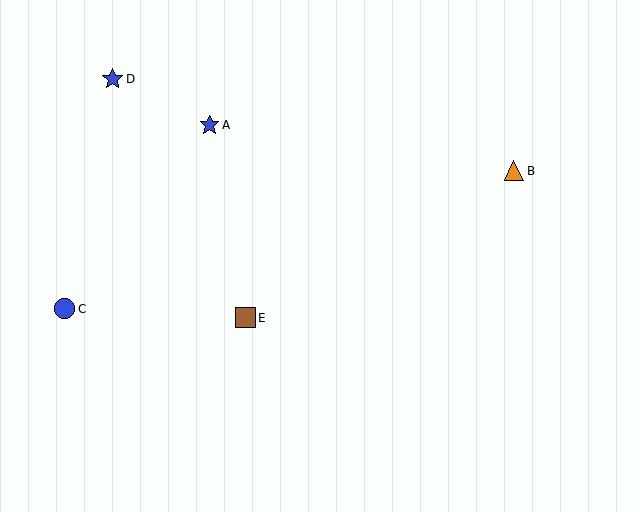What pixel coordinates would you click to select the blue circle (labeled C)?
Click at (65, 309) to select the blue circle C.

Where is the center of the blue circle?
The center of the blue circle is at (65, 309).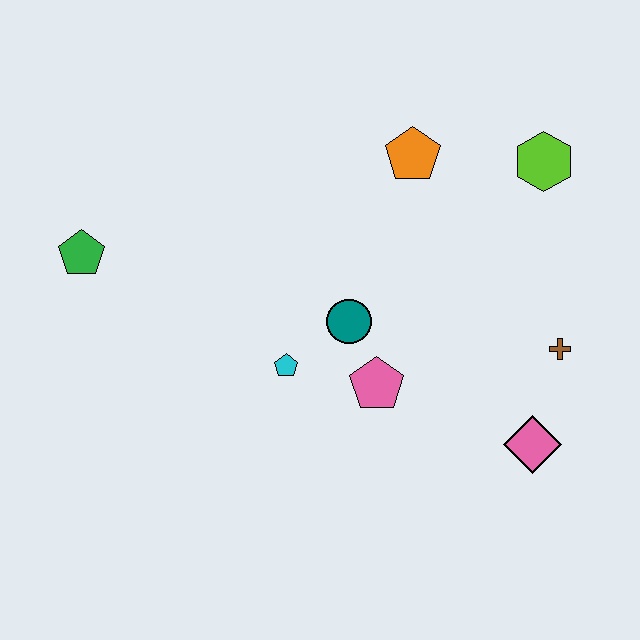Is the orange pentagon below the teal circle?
No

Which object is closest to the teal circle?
The pink pentagon is closest to the teal circle.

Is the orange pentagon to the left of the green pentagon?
No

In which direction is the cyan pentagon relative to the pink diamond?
The cyan pentagon is to the left of the pink diamond.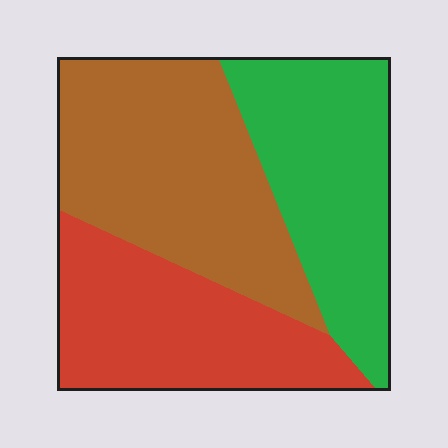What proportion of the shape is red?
Red takes up about one third (1/3) of the shape.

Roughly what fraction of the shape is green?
Green covers 31% of the shape.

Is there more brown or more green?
Brown.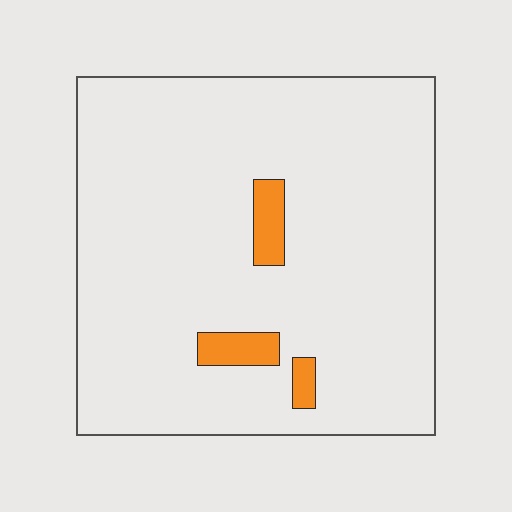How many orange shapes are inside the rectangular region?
3.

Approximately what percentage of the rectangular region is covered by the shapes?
Approximately 5%.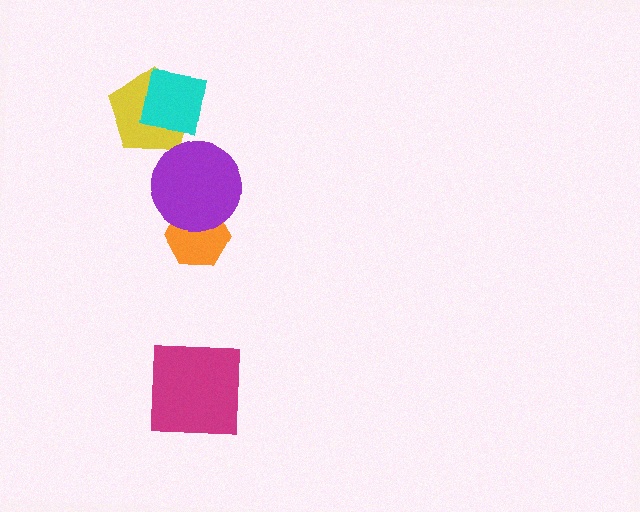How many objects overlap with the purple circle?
1 object overlaps with the purple circle.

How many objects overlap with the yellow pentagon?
1 object overlaps with the yellow pentagon.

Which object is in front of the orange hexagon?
The purple circle is in front of the orange hexagon.